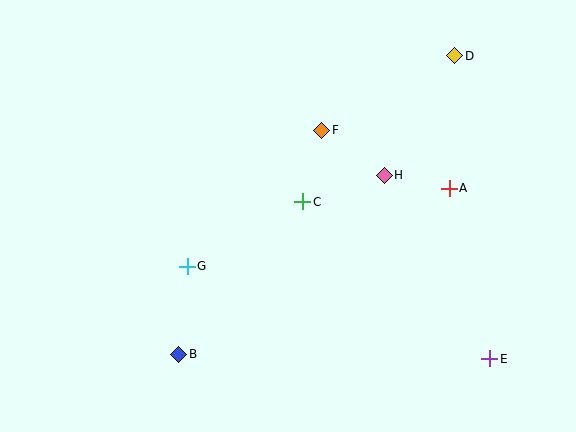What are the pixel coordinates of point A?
Point A is at (449, 188).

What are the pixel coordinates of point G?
Point G is at (187, 266).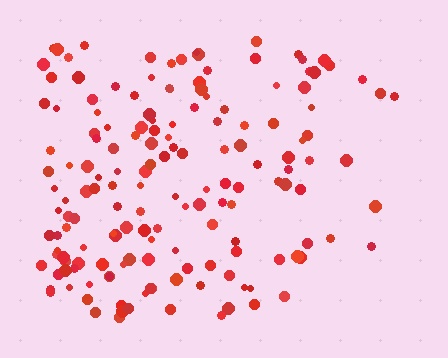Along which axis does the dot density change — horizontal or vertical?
Horizontal.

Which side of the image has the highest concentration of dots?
The left.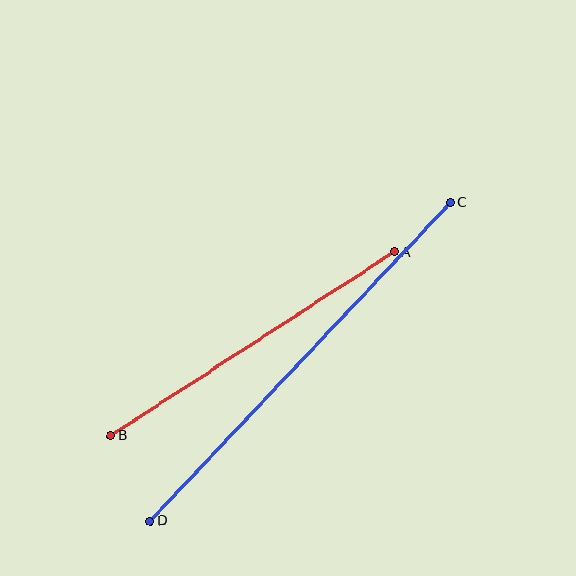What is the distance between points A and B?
The distance is approximately 339 pixels.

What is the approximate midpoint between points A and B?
The midpoint is at approximately (253, 344) pixels.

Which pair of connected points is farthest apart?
Points C and D are farthest apart.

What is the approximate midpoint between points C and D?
The midpoint is at approximately (300, 361) pixels.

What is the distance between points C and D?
The distance is approximately 438 pixels.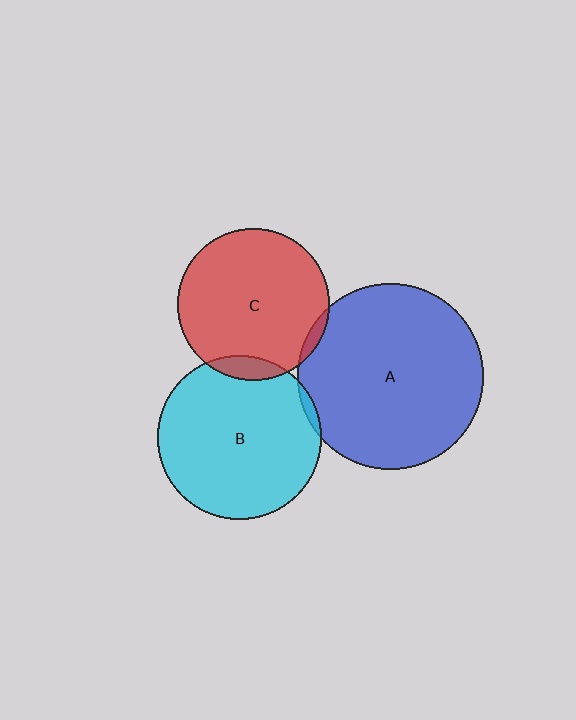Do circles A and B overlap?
Yes.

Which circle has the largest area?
Circle A (blue).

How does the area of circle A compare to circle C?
Approximately 1.5 times.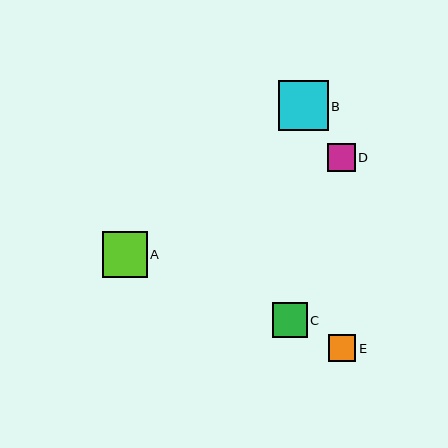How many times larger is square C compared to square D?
Square C is approximately 1.3 times the size of square D.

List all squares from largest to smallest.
From largest to smallest: B, A, C, D, E.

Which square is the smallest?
Square E is the smallest with a size of approximately 27 pixels.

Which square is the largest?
Square B is the largest with a size of approximately 50 pixels.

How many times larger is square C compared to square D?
Square C is approximately 1.3 times the size of square D.